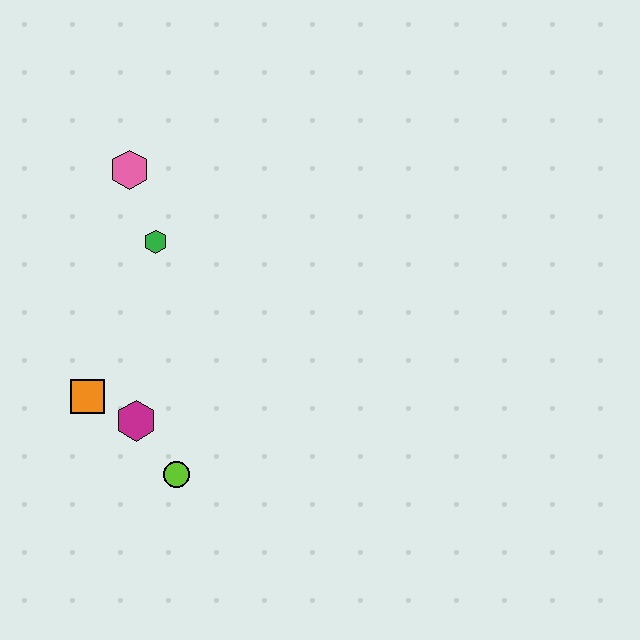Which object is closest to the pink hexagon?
The green hexagon is closest to the pink hexagon.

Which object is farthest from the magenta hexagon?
The pink hexagon is farthest from the magenta hexagon.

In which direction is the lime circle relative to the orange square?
The lime circle is to the right of the orange square.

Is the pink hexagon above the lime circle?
Yes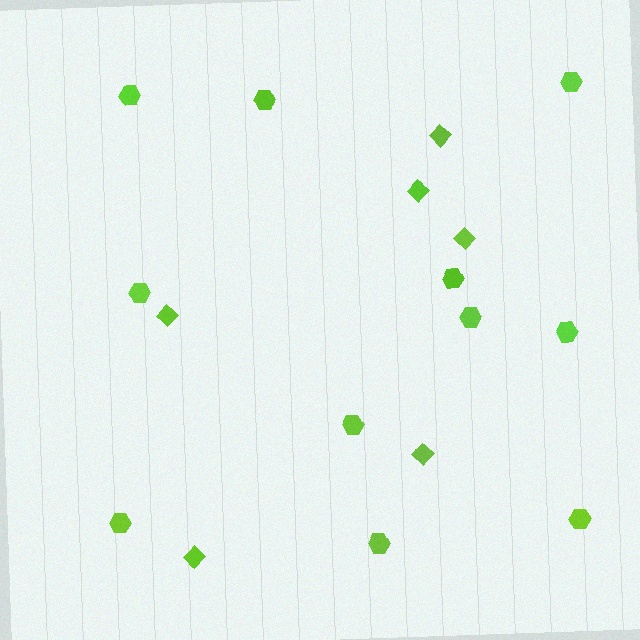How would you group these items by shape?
There are 2 groups: one group of hexagons (11) and one group of diamonds (6).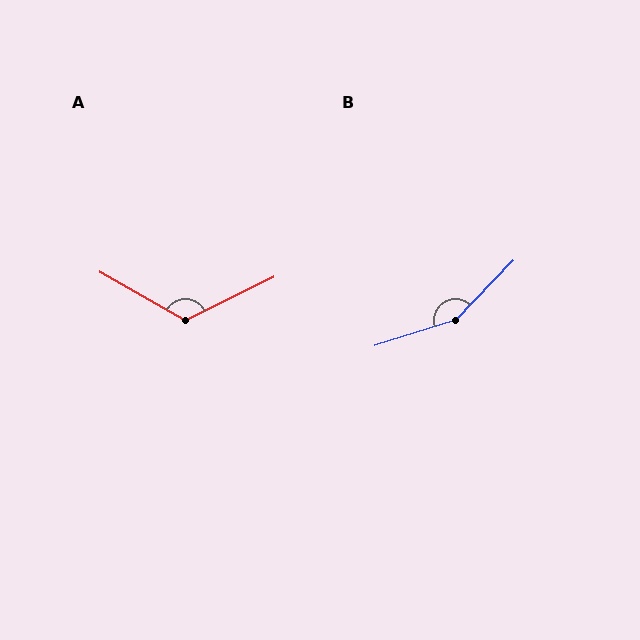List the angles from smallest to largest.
A (124°), B (151°).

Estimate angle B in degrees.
Approximately 151 degrees.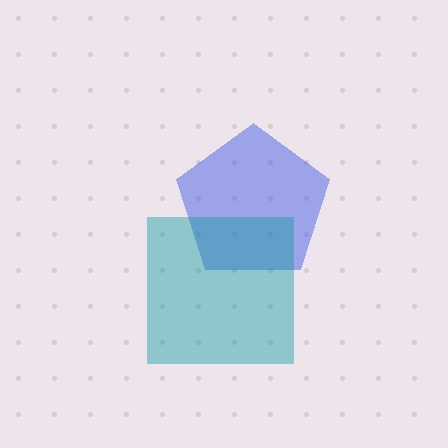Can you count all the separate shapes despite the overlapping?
Yes, there are 2 separate shapes.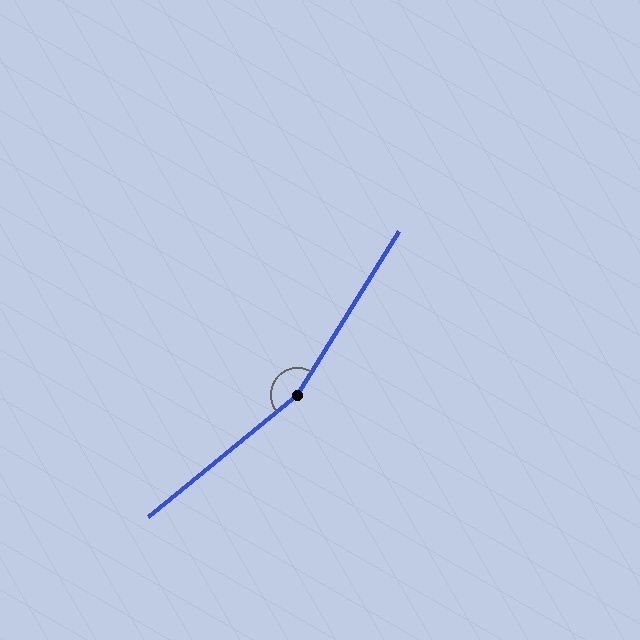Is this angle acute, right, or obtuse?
It is obtuse.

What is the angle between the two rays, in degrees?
Approximately 161 degrees.